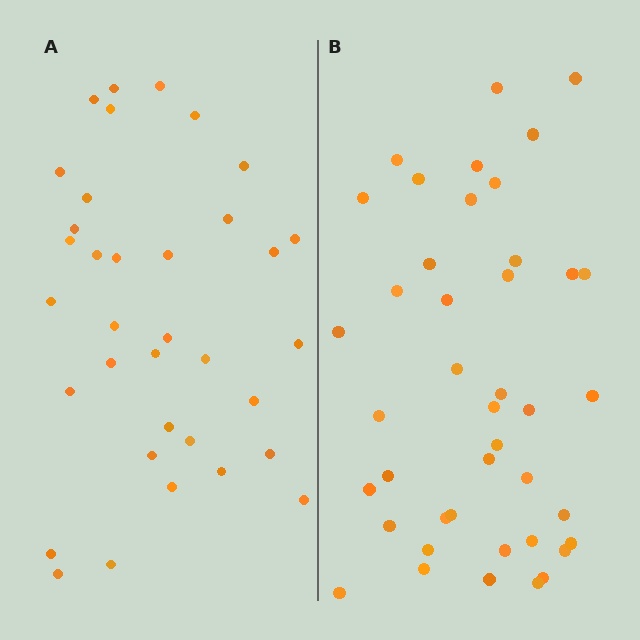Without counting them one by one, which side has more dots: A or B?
Region B (the right region) has more dots.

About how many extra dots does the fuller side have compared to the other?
Region B has roughly 8 or so more dots than region A.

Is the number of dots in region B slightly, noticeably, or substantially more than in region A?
Region B has only slightly more — the two regions are fairly close. The ratio is roughly 1.2 to 1.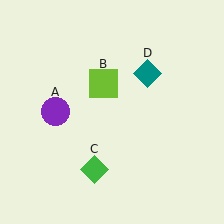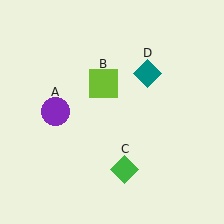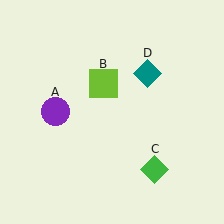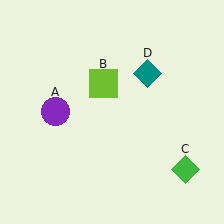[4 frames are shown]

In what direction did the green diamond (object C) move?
The green diamond (object C) moved right.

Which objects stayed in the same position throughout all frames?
Purple circle (object A) and lime square (object B) and teal diamond (object D) remained stationary.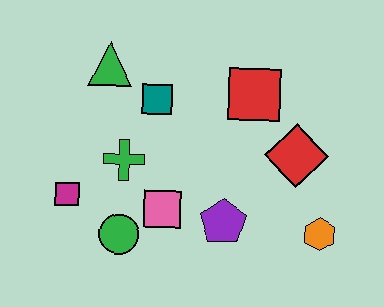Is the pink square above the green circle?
Yes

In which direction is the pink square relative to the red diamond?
The pink square is to the left of the red diamond.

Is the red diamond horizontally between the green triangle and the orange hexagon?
Yes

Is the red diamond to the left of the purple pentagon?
No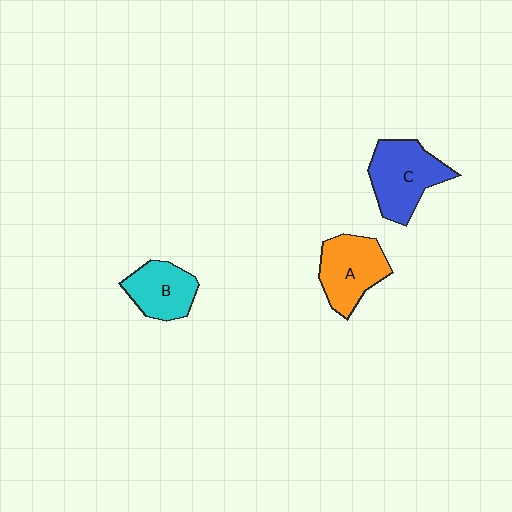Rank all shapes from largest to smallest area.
From largest to smallest: C (blue), A (orange), B (cyan).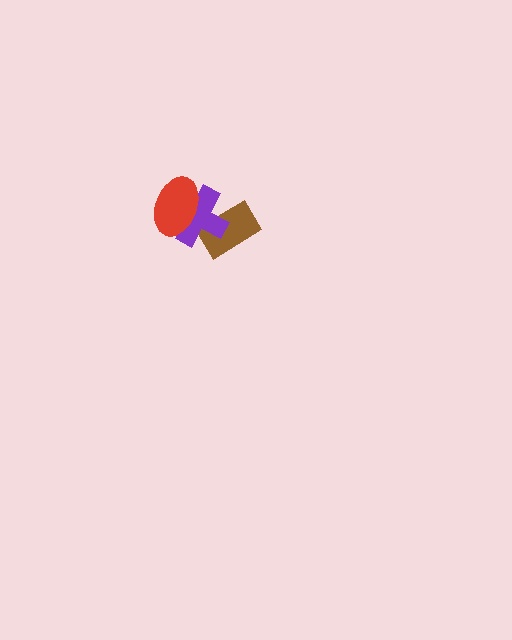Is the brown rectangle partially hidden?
Yes, it is partially covered by another shape.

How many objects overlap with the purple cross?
2 objects overlap with the purple cross.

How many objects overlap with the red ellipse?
1 object overlaps with the red ellipse.